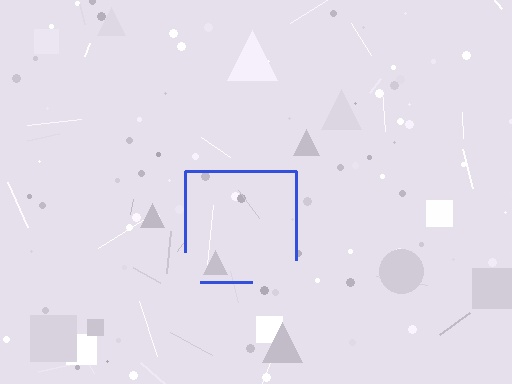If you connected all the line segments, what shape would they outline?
They would outline a square.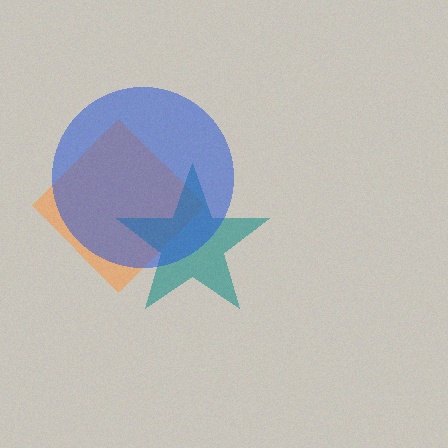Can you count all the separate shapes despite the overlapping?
Yes, there are 3 separate shapes.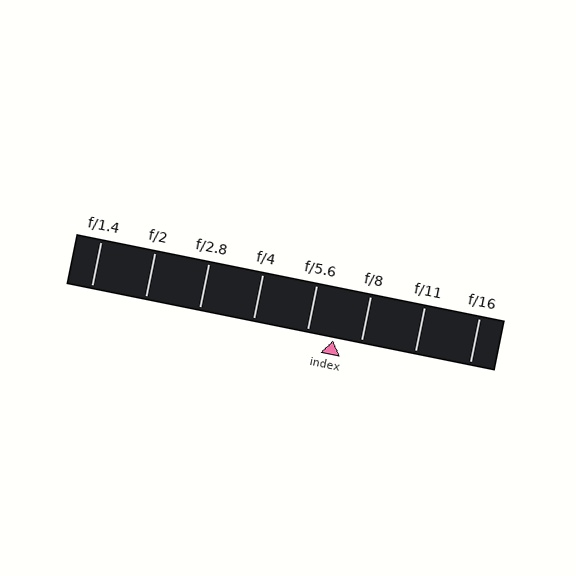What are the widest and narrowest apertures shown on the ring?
The widest aperture shown is f/1.4 and the narrowest is f/16.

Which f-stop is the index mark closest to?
The index mark is closest to f/5.6.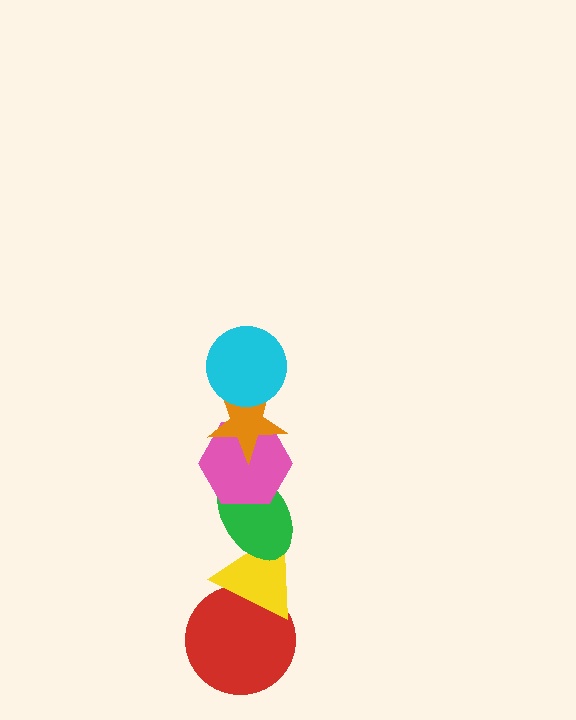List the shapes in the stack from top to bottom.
From top to bottom: the cyan circle, the orange star, the pink hexagon, the green ellipse, the yellow triangle, the red circle.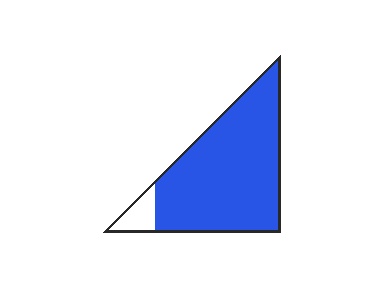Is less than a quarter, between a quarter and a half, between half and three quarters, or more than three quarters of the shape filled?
More than three quarters.